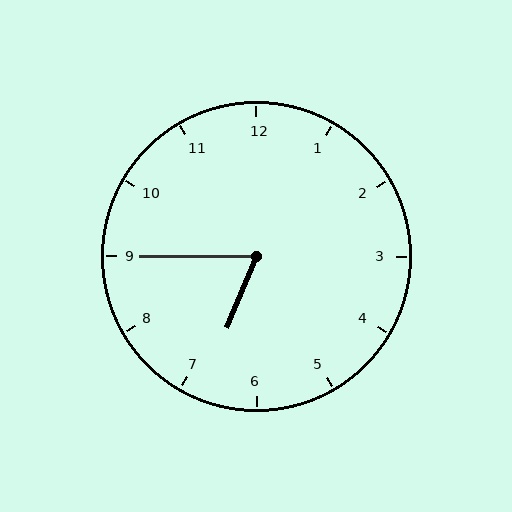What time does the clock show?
6:45.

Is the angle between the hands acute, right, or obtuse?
It is acute.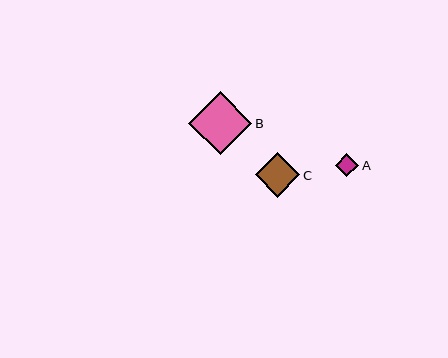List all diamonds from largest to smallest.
From largest to smallest: B, C, A.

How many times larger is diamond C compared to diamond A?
Diamond C is approximately 1.9 times the size of diamond A.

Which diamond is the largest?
Diamond B is the largest with a size of approximately 63 pixels.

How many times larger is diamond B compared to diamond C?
Diamond B is approximately 1.4 times the size of diamond C.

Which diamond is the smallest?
Diamond A is the smallest with a size of approximately 23 pixels.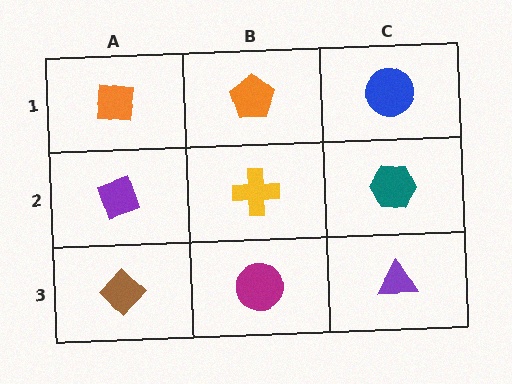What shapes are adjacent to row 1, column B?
A yellow cross (row 2, column B), an orange square (row 1, column A), a blue circle (row 1, column C).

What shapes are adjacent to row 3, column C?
A teal hexagon (row 2, column C), a magenta circle (row 3, column B).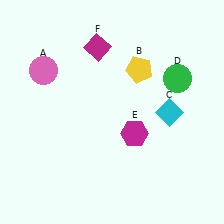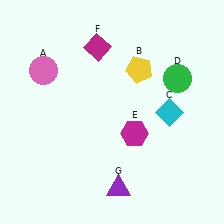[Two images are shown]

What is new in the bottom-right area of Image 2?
A purple triangle (G) was added in the bottom-right area of Image 2.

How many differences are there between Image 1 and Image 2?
There is 1 difference between the two images.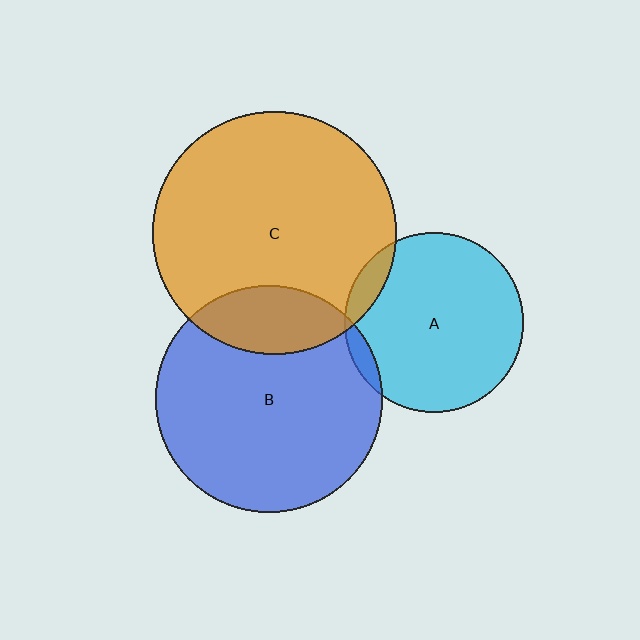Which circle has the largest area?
Circle C (orange).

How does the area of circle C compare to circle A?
Approximately 1.8 times.